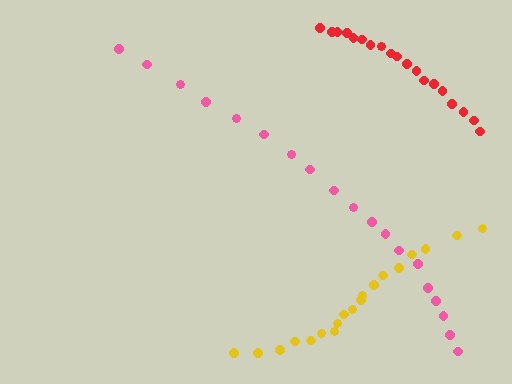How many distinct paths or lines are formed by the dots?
There are 3 distinct paths.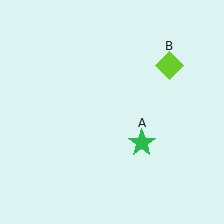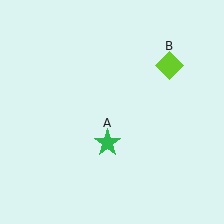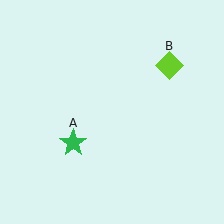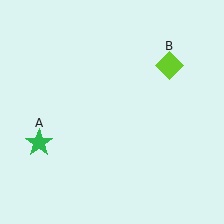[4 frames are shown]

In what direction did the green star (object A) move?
The green star (object A) moved left.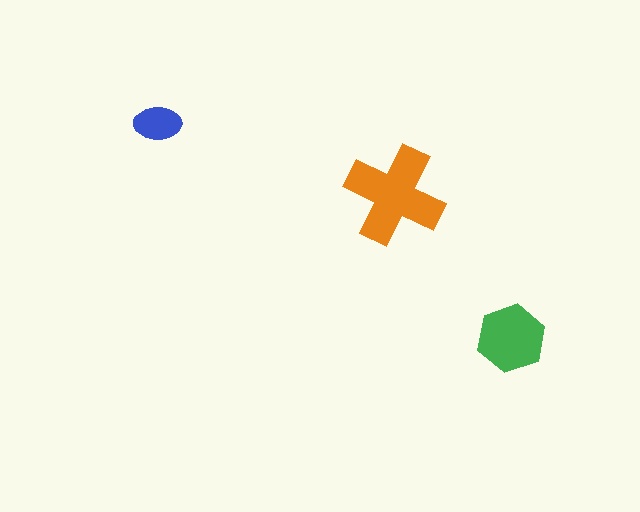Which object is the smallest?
The blue ellipse.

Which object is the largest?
The orange cross.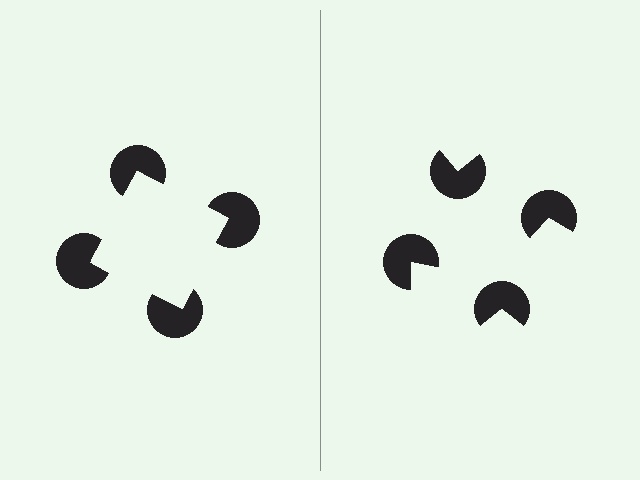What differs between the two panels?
The pac-man discs are positioned identically on both sides; only the wedge orientations differ. On the left they align to a square; on the right they are misaligned.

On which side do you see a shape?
An illusory square appears on the left side. On the right side the wedge cuts are rotated, so no coherent shape forms.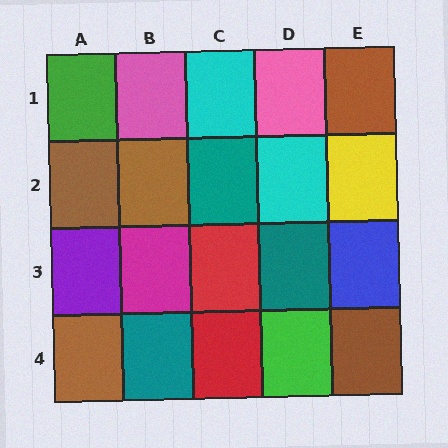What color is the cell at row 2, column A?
Brown.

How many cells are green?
2 cells are green.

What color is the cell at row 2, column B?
Brown.